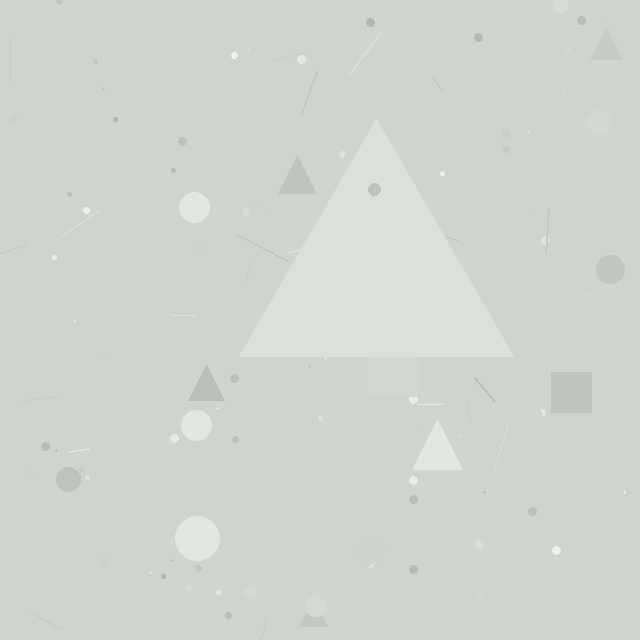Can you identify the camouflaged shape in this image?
The camouflaged shape is a triangle.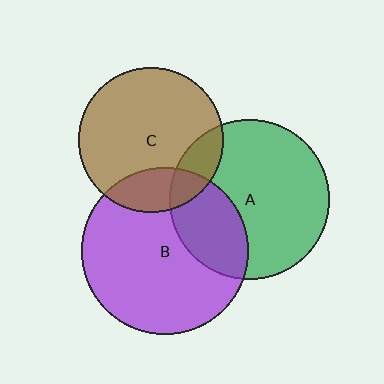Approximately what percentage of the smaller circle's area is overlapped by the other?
Approximately 20%.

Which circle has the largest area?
Circle B (purple).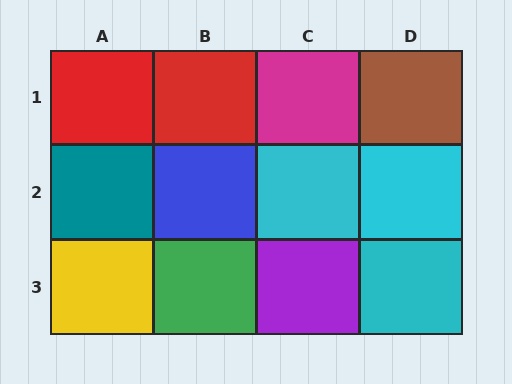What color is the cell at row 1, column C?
Magenta.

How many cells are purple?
1 cell is purple.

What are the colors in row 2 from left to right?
Teal, blue, cyan, cyan.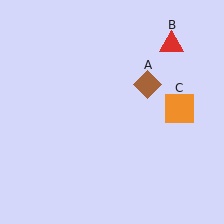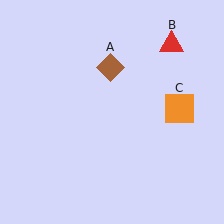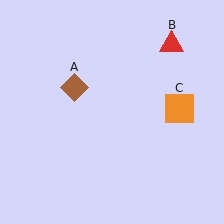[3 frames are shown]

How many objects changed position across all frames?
1 object changed position: brown diamond (object A).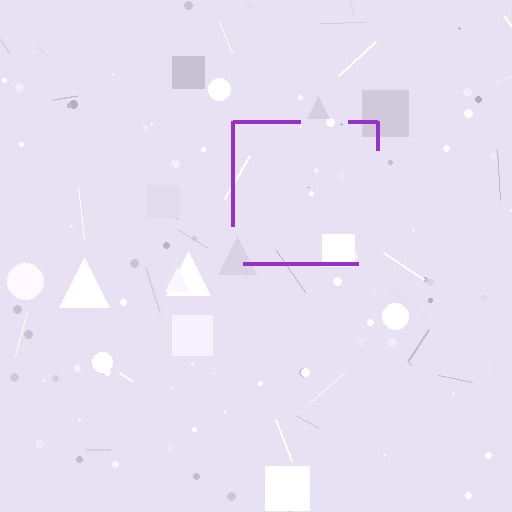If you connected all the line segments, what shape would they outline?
They would outline a square.